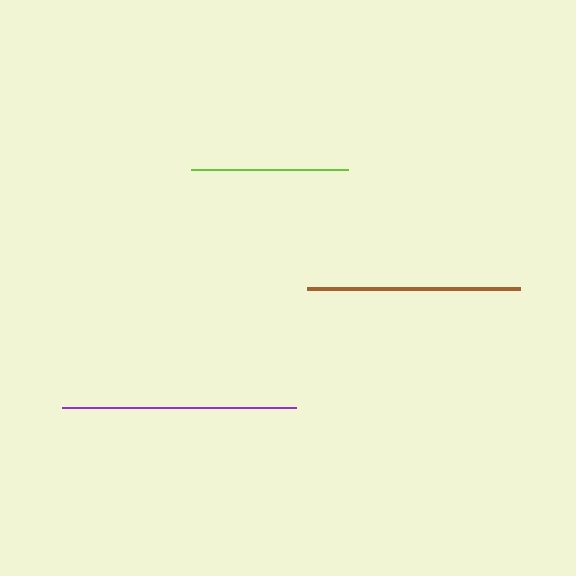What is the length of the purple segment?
The purple segment is approximately 234 pixels long.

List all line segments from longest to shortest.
From longest to shortest: purple, brown, lime.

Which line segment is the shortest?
The lime line is the shortest at approximately 158 pixels.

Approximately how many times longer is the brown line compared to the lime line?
The brown line is approximately 1.3 times the length of the lime line.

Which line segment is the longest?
The purple line is the longest at approximately 234 pixels.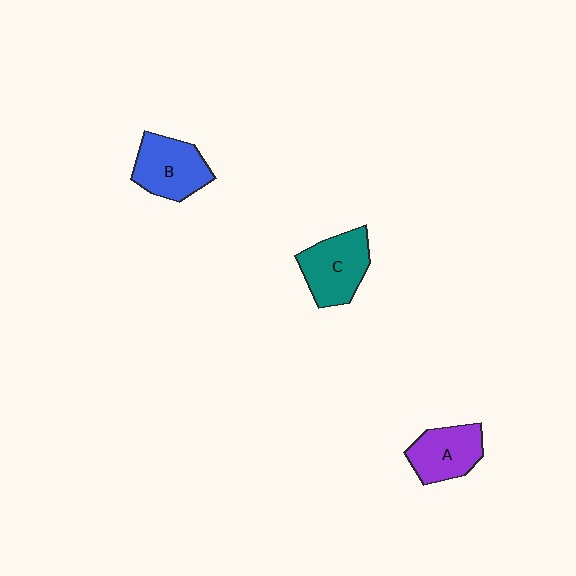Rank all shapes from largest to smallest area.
From largest to smallest: C (teal), B (blue), A (purple).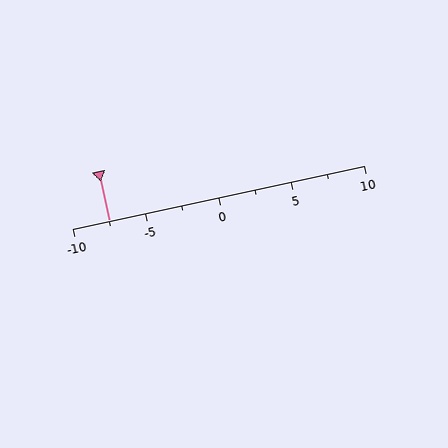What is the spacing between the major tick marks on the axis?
The major ticks are spaced 5 apart.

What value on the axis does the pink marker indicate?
The marker indicates approximately -7.5.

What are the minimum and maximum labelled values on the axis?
The axis runs from -10 to 10.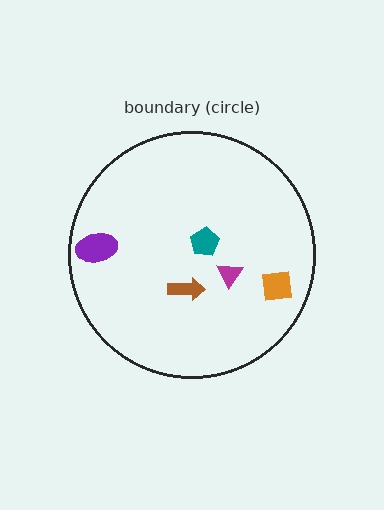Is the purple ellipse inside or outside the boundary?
Inside.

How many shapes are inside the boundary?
5 inside, 0 outside.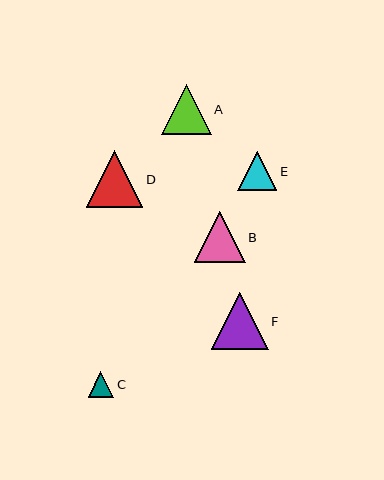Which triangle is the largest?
Triangle F is the largest with a size of approximately 57 pixels.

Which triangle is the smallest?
Triangle C is the smallest with a size of approximately 26 pixels.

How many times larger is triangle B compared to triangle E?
Triangle B is approximately 1.3 times the size of triangle E.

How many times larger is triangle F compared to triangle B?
Triangle F is approximately 1.1 times the size of triangle B.